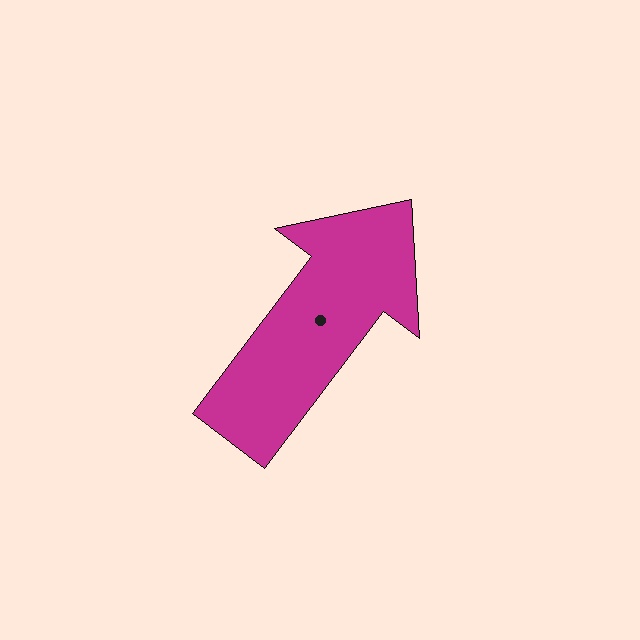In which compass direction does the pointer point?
Northeast.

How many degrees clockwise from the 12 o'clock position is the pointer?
Approximately 37 degrees.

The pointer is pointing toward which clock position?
Roughly 1 o'clock.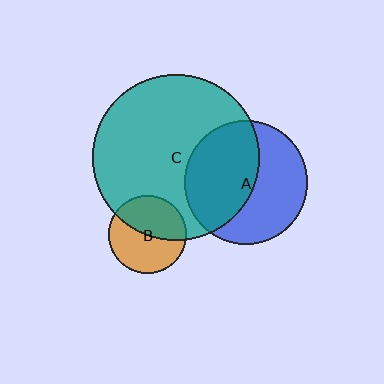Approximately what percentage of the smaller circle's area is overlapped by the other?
Approximately 45%.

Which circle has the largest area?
Circle C (teal).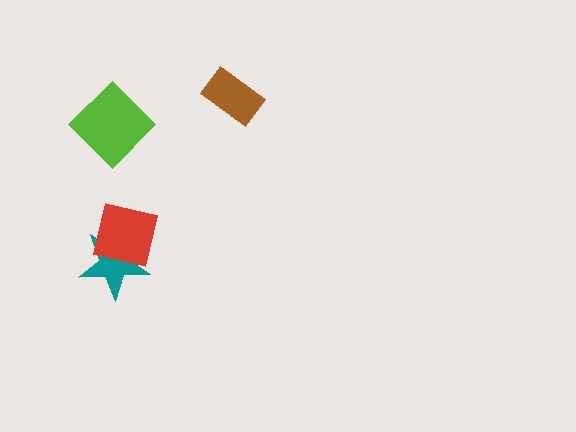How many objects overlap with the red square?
1 object overlaps with the red square.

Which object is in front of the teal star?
The red square is in front of the teal star.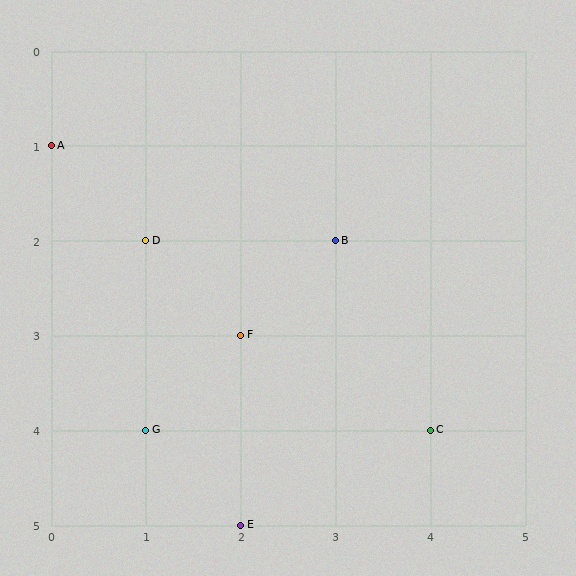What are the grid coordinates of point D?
Point D is at grid coordinates (1, 2).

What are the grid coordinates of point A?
Point A is at grid coordinates (0, 1).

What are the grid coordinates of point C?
Point C is at grid coordinates (4, 4).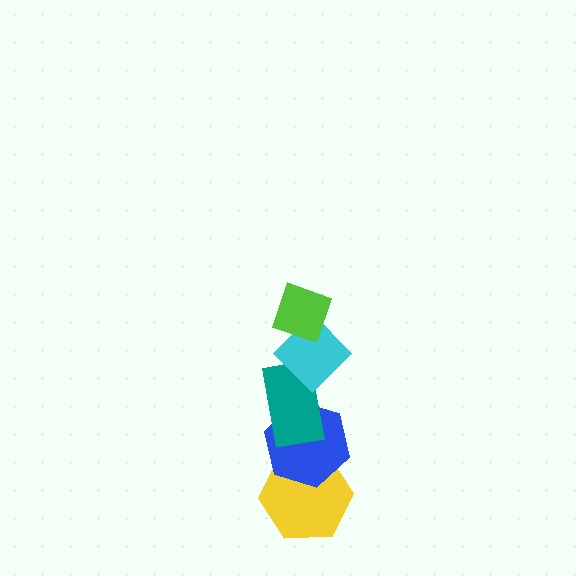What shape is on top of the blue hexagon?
The teal rectangle is on top of the blue hexagon.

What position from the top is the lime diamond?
The lime diamond is 1st from the top.